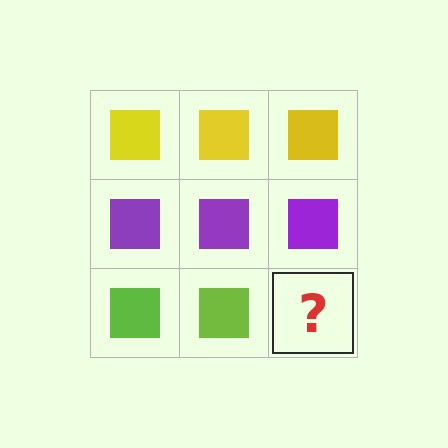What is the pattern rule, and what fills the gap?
The rule is that each row has a consistent color. The gap should be filled with a lime square.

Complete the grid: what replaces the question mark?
The question mark should be replaced with a lime square.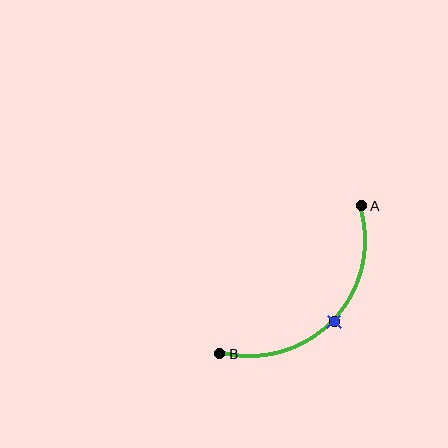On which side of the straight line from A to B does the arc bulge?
The arc bulges below and to the right of the straight line connecting A and B.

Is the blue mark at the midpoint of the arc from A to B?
Yes. The blue mark lies on the arc at equal arc-length from both A and B — it is the arc midpoint.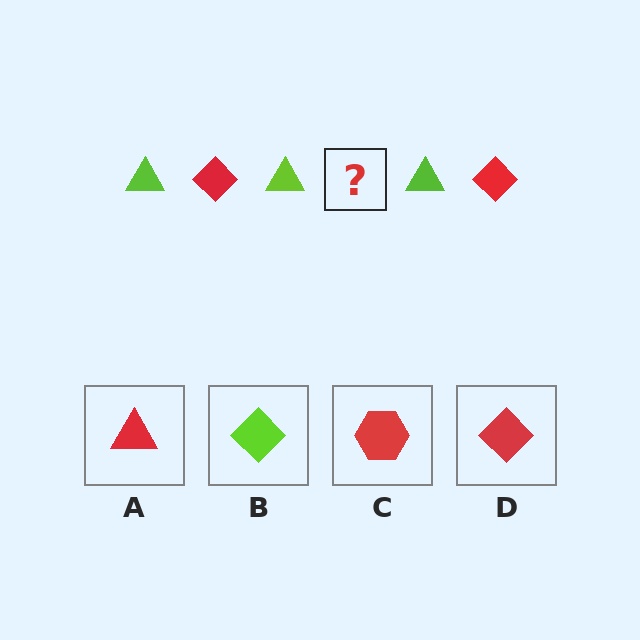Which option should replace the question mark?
Option D.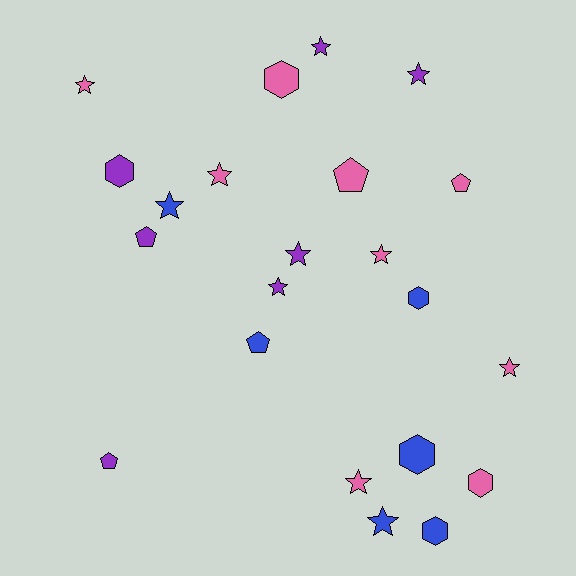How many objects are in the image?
There are 22 objects.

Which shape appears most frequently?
Star, with 11 objects.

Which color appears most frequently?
Pink, with 9 objects.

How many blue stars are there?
There are 2 blue stars.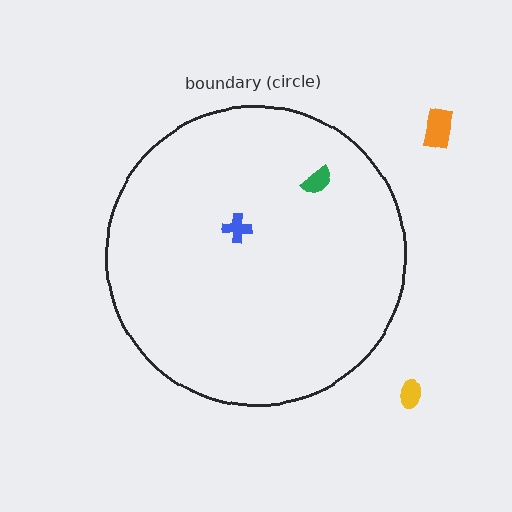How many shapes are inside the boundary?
2 inside, 2 outside.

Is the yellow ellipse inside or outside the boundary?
Outside.